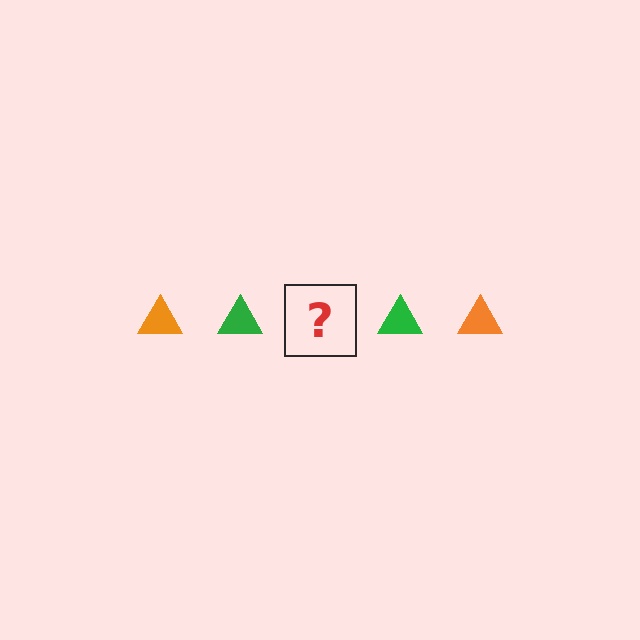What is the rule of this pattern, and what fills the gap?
The rule is that the pattern cycles through orange, green triangles. The gap should be filled with an orange triangle.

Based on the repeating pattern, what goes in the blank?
The blank should be an orange triangle.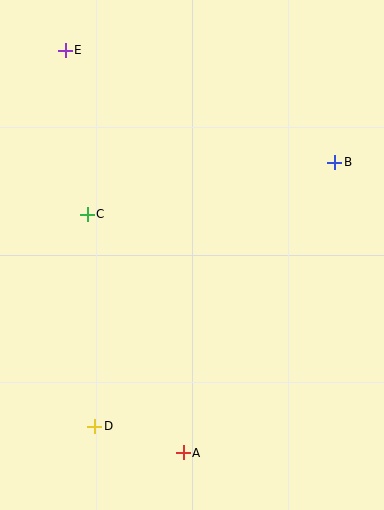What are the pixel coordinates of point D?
Point D is at (95, 426).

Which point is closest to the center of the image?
Point C at (87, 214) is closest to the center.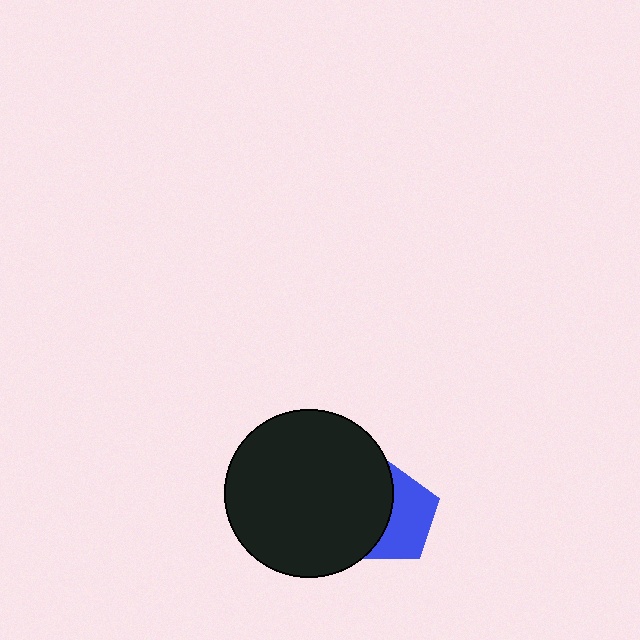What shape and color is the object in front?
The object in front is a black circle.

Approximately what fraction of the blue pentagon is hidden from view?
Roughly 48% of the blue pentagon is hidden behind the black circle.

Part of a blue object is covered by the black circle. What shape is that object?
It is a pentagon.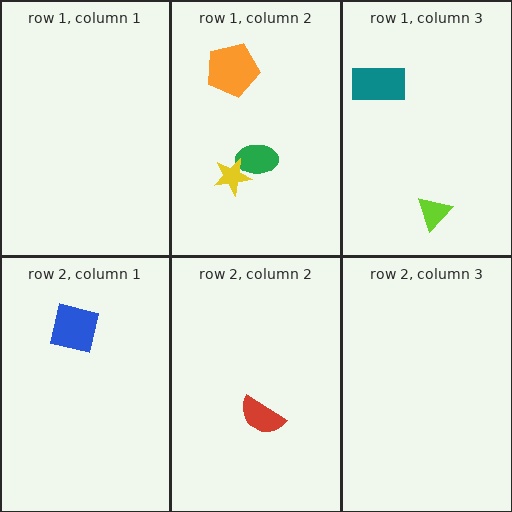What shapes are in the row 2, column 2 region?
The red semicircle.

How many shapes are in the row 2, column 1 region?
1.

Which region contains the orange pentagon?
The row 1, column 2 region.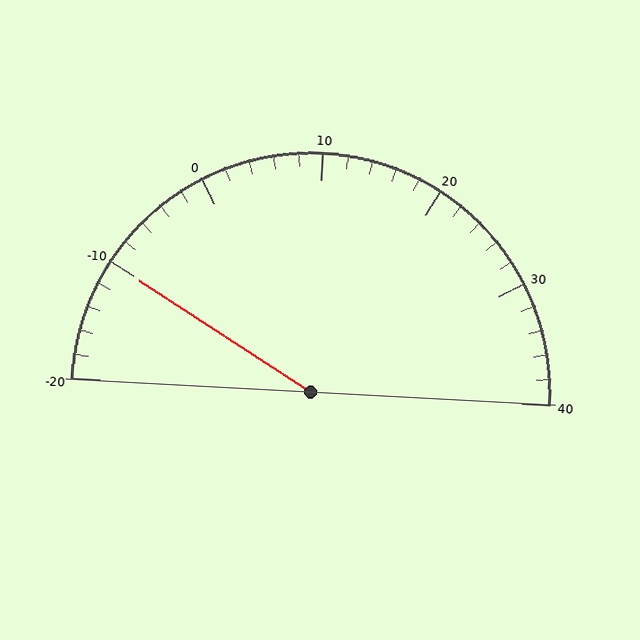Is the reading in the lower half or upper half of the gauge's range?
The reading is in the lower half of the range (-20 to 40).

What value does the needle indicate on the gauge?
The needle indicates approximately -10.